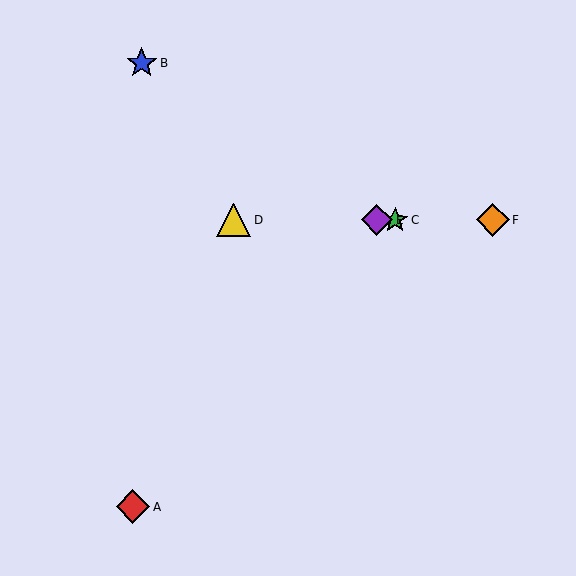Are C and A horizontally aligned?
No, C is at y≈220 and A is at y≈507.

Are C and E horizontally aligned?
Yes, both are at y≈220.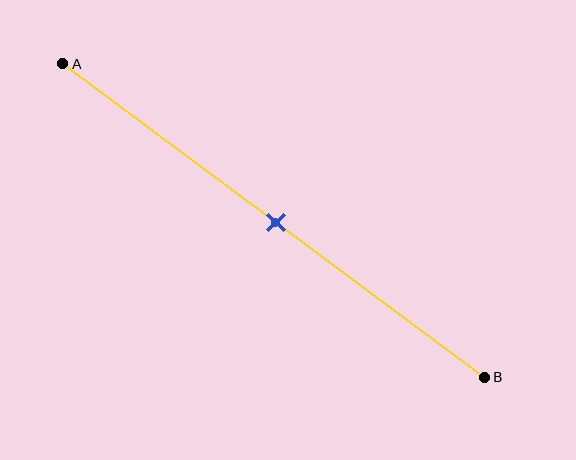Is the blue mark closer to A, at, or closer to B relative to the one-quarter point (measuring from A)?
The blue mark is closer to point B than the one-quarter point of segment AB.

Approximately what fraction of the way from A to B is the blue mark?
The blue mark is approximately 50% of the way from A to B.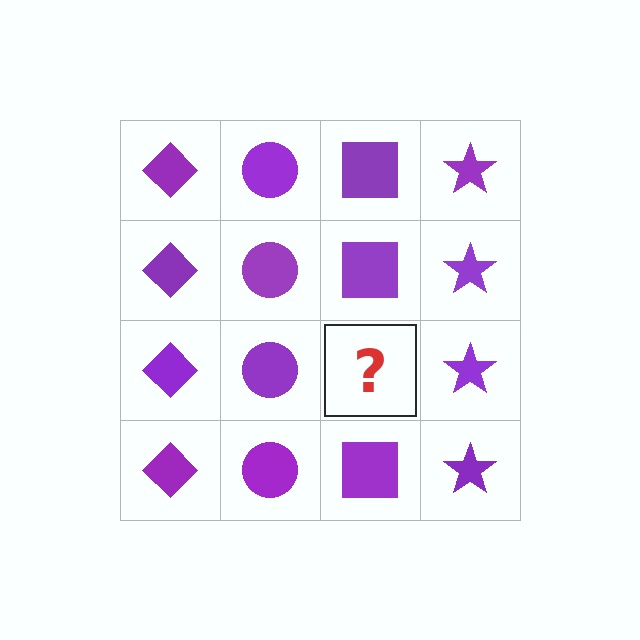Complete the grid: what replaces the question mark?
The question mark should be replaced with a purple square.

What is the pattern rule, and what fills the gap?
The rule is that each column has a consistent shape. The gap should be filled with a purple square.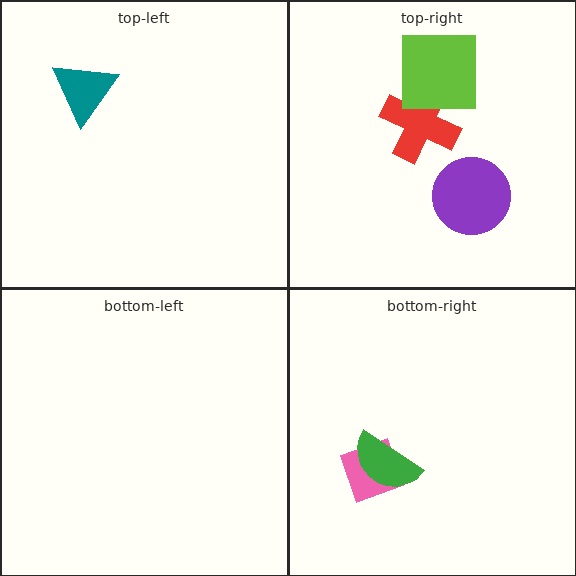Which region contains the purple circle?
The top-right region.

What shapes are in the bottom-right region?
The pink diamond, the green semicircle.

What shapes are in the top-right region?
The red cross, the purple circle, the lime square.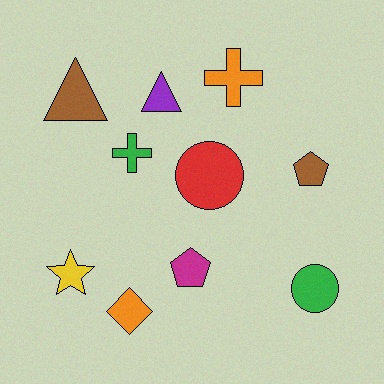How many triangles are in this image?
There are 2 triangles.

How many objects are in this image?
There are 10 objects.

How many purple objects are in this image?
There is 1 purple object.